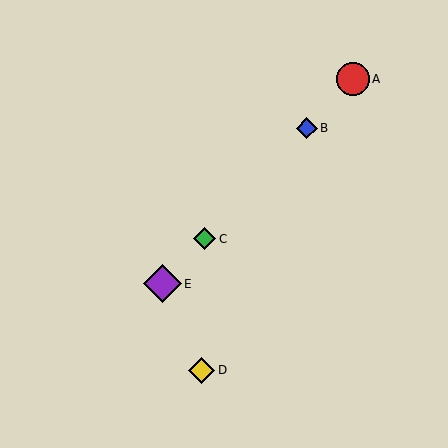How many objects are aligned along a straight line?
4 objects (A, B, C, E) are aligned along a straight line.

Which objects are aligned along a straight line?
Objects A, B, C, E are aligned along a straight line.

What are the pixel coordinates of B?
Object B is at (307, 128).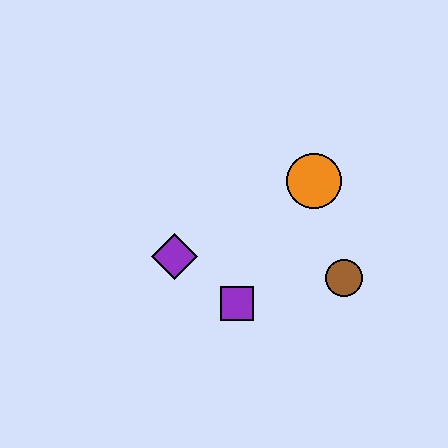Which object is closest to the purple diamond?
The purple square is closest to the purple diamond.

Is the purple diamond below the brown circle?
No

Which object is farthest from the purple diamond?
The brown circle is farthest from the purple diamond.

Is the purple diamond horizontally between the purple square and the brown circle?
No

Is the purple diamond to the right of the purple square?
No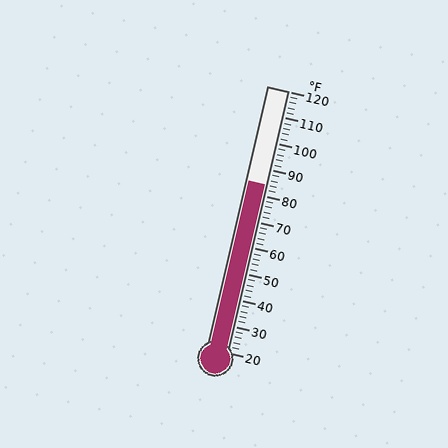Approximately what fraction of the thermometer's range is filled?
The thermometer is filled to approximately 65% of its range.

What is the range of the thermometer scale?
The thermometer scale ranges from 20°F to 120°F.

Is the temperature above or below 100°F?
The temperature is below 100°F.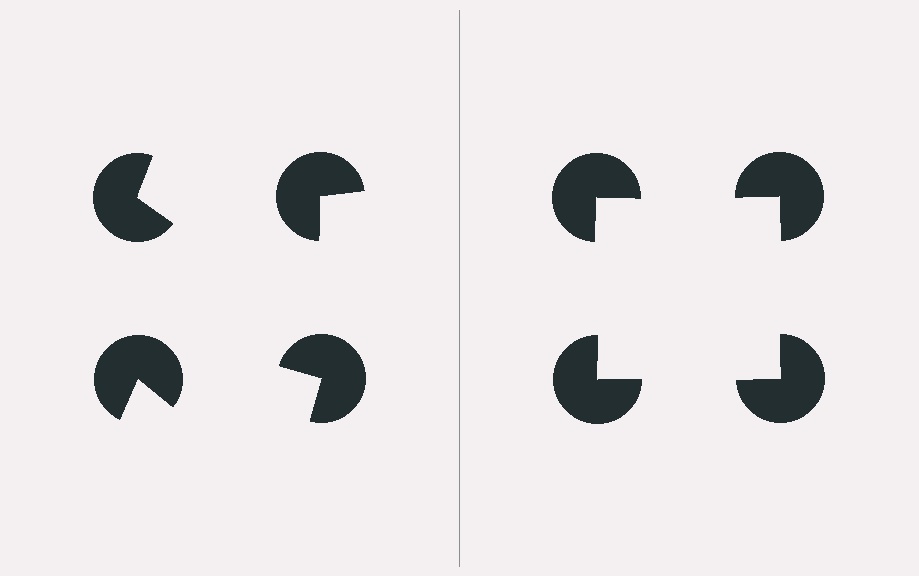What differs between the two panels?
The pac-man discs are positioned identically on both sides; only the wedge orientations differ. On the right they align to a square; on the left they are misaligned.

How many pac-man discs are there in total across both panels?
8 — 4 on each side.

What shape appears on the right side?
An illusory square.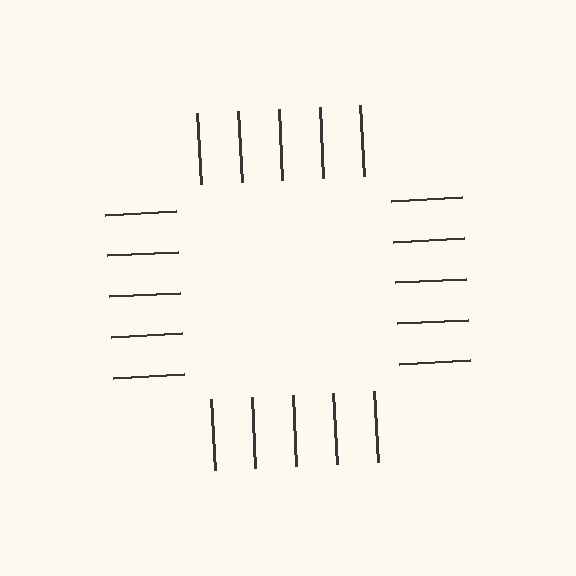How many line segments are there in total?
20 — 5 along each of the 4 edges.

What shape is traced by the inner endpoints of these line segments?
An illusory square — the line segments terminate on its edges but no continuous stroke is drawn.